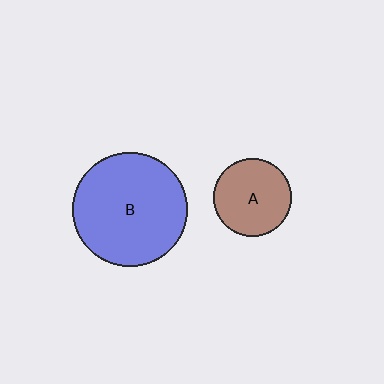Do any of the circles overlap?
No, none of the circles overlap.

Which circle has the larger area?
Circle B (blue).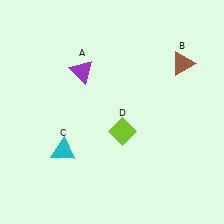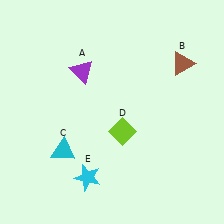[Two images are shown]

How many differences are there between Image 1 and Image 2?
There is 1 difference between the two images.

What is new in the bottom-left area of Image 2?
A cyan star (E) was added in the bottom-left area of Image 2.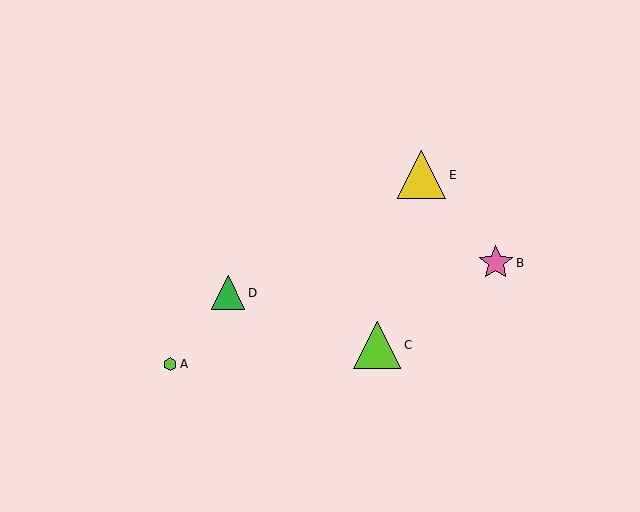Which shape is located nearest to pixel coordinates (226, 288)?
The green triangle (labeled D) at (228, 293) is nearest to that location.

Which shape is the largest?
The yellow triangle (labeled E) is the largest.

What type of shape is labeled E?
Shape E is a yellow triangle.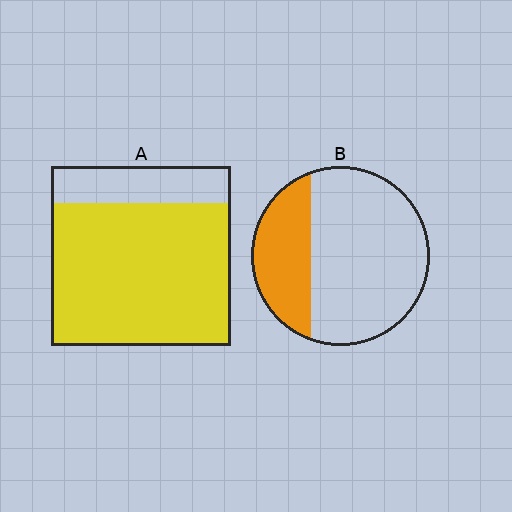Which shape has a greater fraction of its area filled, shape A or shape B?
Shape A.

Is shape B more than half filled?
No.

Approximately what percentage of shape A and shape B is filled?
A is approximately 80% and B is approximately 30%.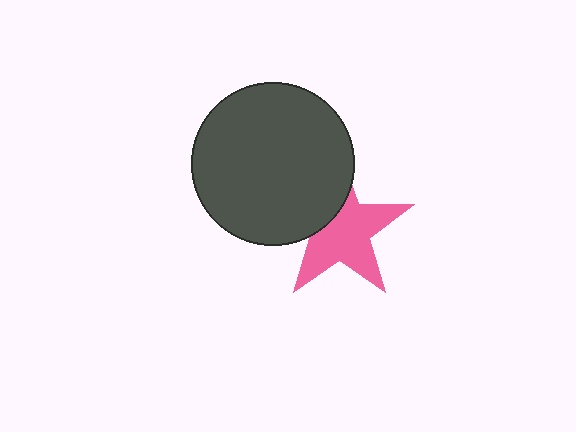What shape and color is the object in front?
The object in front is a dark gray circle.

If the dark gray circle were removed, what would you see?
You would see the complete pink star.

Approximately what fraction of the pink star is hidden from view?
Roughly 32% of the pink star is hidden behind the dark gray circle.